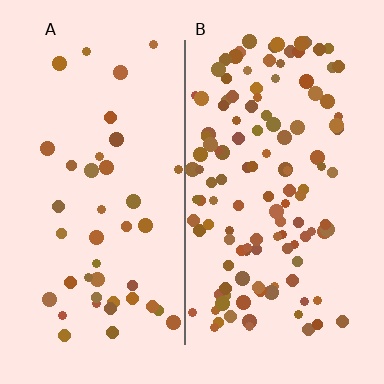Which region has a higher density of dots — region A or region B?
B (the right).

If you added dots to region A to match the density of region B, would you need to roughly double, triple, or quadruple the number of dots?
Approximately triple.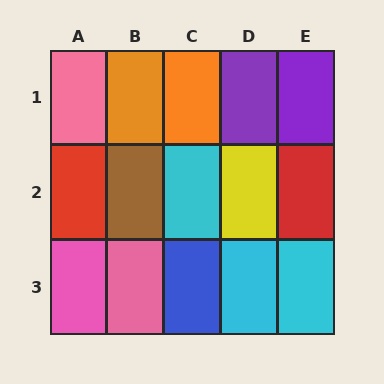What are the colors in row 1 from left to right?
Pink, orange, orange, purple, purple.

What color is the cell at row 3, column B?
Pink.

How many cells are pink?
3 cells are pink.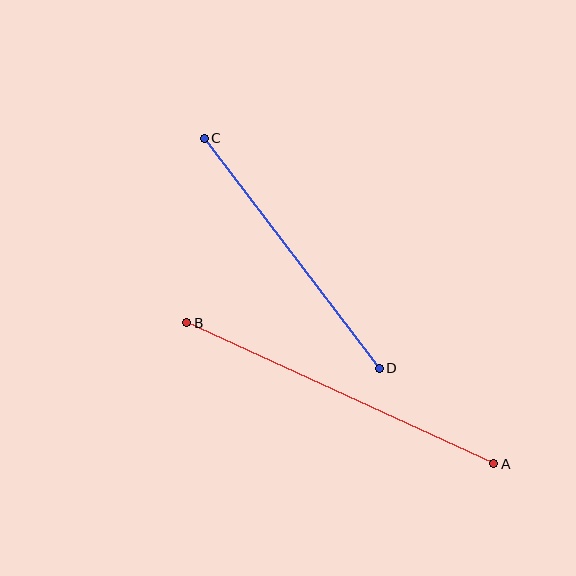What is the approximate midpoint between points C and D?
The midpoint is at approximately (292, 253) pixels.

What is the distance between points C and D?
The distance is approximately 289 pixels.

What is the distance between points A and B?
The distance is approximately 338 pixels.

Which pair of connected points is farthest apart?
Points A and B are farthest apart.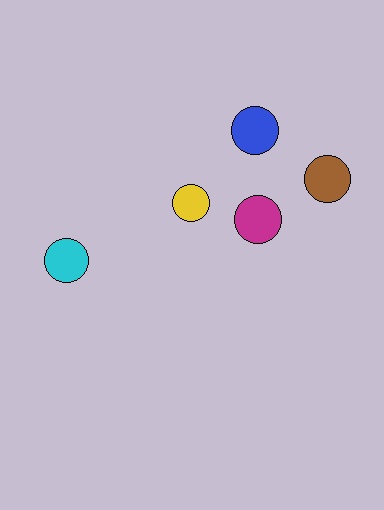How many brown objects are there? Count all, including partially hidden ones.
There is 1 brown object.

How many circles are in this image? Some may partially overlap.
There are 5 circles.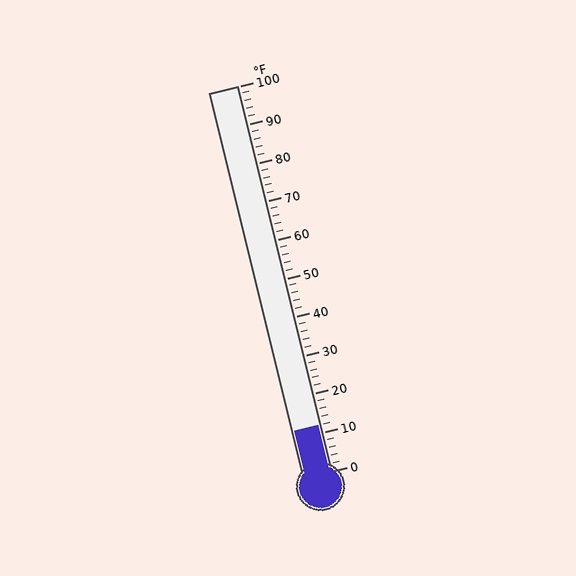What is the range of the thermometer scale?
The thermometer scale ranges from 0°F to 100°F.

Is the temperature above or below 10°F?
The temperature is above 10°F.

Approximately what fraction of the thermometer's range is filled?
The thermometer is filled to approximately 10% of its range.